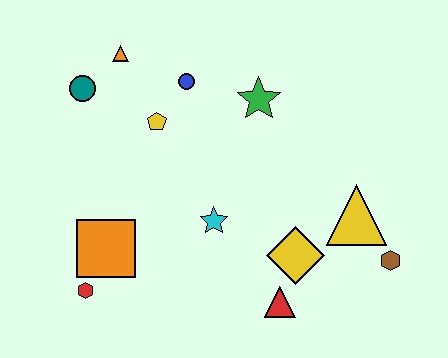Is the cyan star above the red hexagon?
Yes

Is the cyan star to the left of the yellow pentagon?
No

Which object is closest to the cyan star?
The yellow diamond is closest to the cyan star.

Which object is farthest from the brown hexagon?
The teal circle is farthest from the brown hexagon.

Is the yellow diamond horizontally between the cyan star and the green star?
No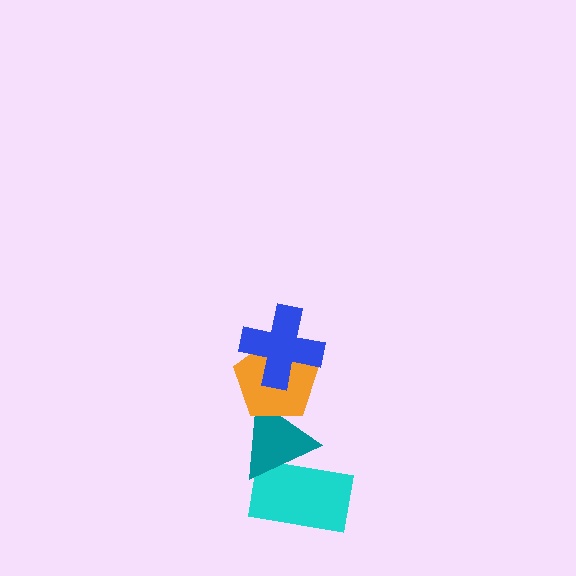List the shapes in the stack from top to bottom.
From top to bottom: the blue cross, the orange pentagon, the teal triangle, the cyan rectangle.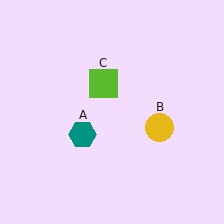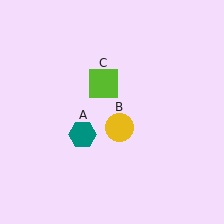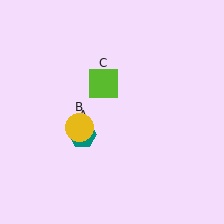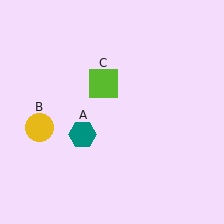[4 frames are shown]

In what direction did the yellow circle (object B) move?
The yellow circle (object B) moved left.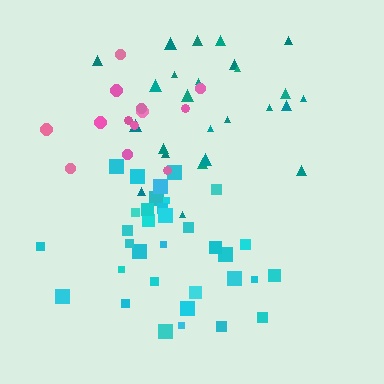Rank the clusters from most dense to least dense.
teal, pink, cyan.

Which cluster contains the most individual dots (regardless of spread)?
Cyan (34).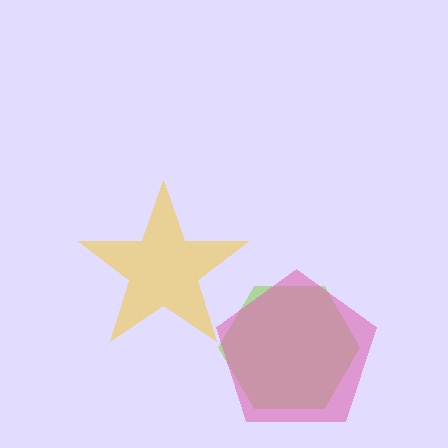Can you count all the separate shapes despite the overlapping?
Yes, there are 3 separate shapes.